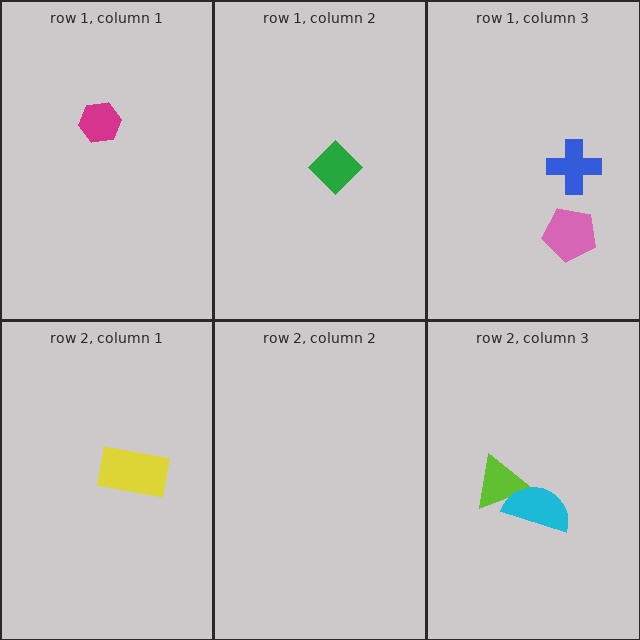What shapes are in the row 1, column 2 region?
The green diamond.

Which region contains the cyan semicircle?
The row 2, column 3 region.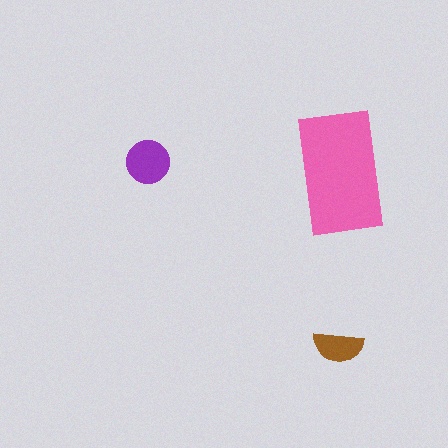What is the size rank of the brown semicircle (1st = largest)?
3rd.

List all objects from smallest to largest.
The brown semicircle, the purple circle, the pink rectangle.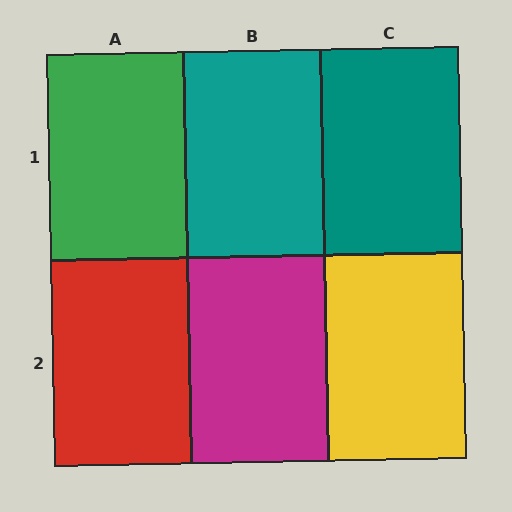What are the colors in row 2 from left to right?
Red, magenta, yellow.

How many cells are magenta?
1 cell is magenta.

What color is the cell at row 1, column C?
Teal.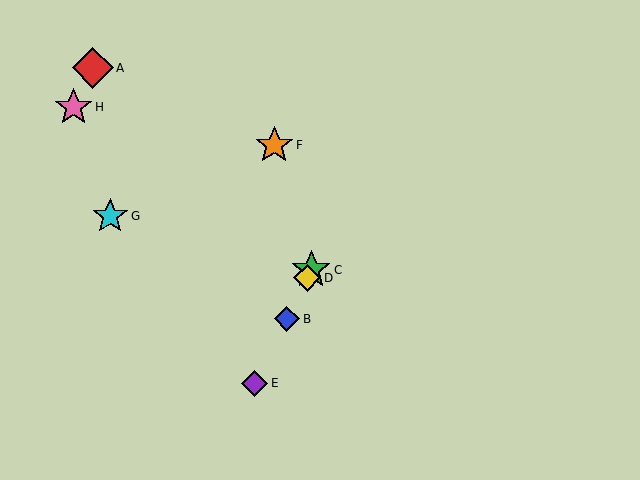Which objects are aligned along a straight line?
Objects B, C, D, E are aligned along a straight line.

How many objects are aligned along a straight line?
4 objects (B, C, D, E) are aligned along a straight line.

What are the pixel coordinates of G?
Object G is at (110, 216).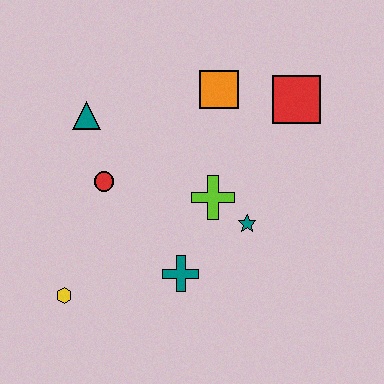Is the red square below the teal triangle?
No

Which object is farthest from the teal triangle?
The red square is farthest from the teal triangle.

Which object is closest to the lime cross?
The teal star is closest to the lime cross.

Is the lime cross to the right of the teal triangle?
Yes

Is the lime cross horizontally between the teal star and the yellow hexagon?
Yes